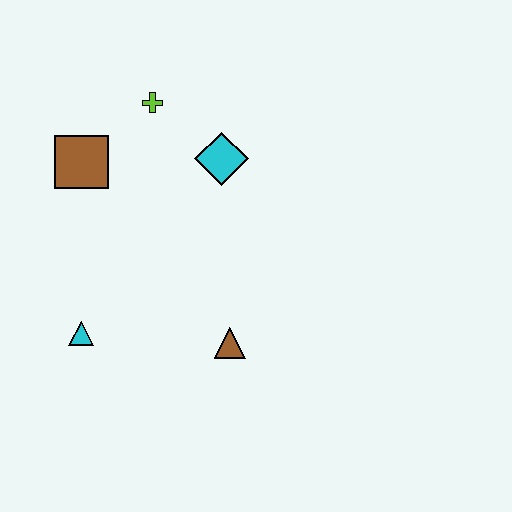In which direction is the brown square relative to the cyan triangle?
The brown square is above the cyan triangle.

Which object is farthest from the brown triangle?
The lime cross is farthest from the brown triangle.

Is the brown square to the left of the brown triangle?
Yes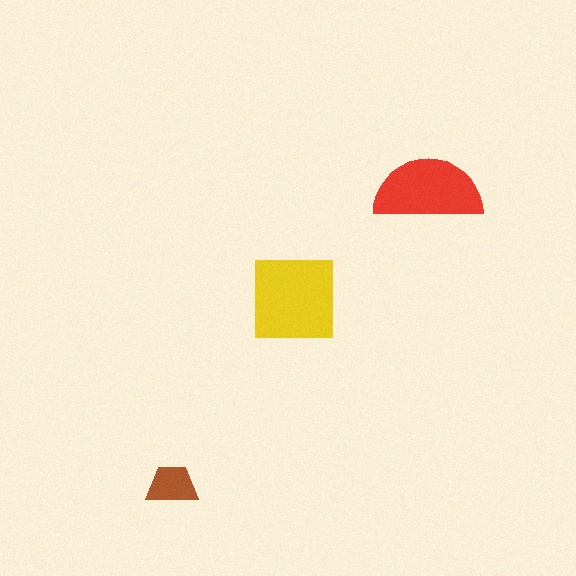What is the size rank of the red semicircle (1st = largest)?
2nd.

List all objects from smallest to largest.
The brown trapezoid, the red semicircle, the yellow square.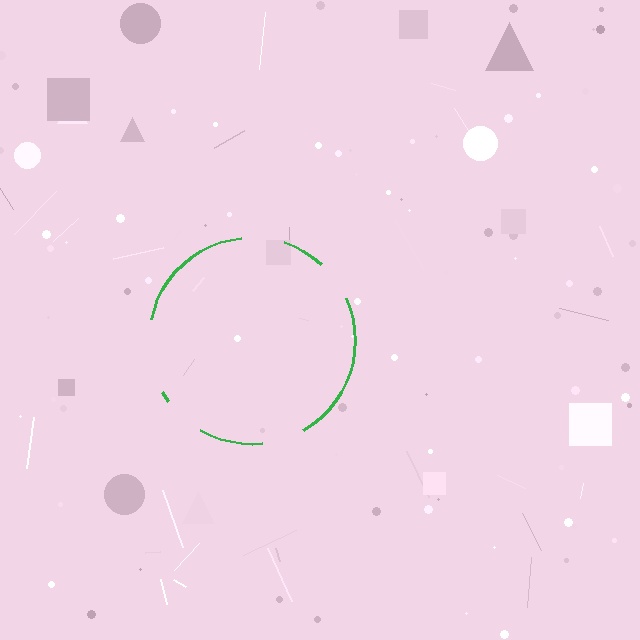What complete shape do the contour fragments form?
The contour fragments form a circle.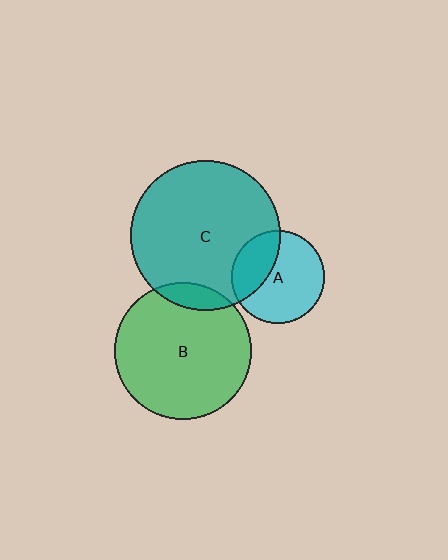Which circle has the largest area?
Circle C (teal).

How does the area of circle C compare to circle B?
Approximately 1.2 times.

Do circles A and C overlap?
Yes.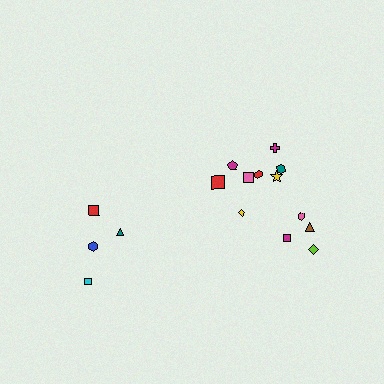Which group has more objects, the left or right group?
The right group.